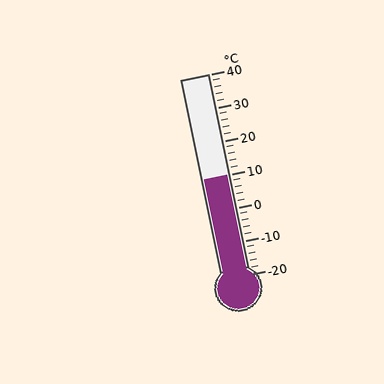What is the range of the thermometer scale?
The thermometer scale ranges from -20°C to 40°C.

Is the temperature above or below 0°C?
The temperature is above 0°C.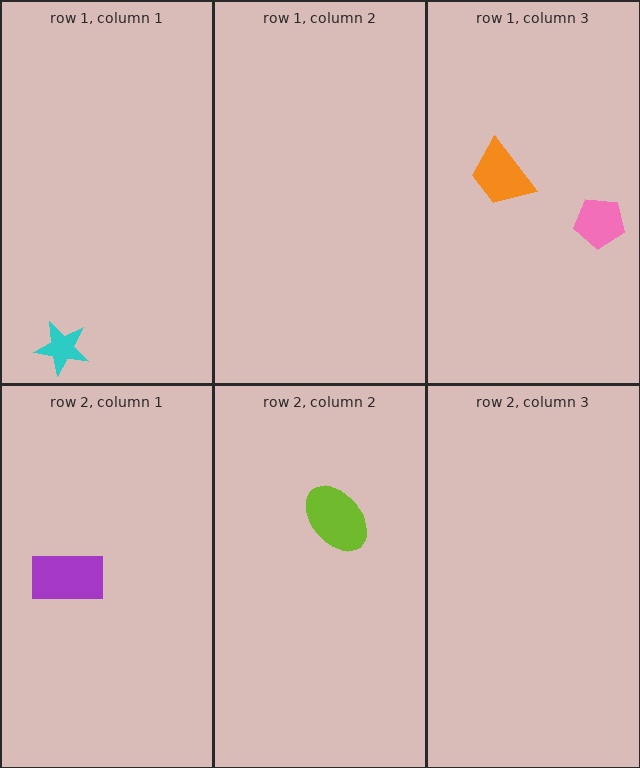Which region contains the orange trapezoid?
The row 1, column 3 region.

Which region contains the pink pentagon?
The row 1, column 3 region.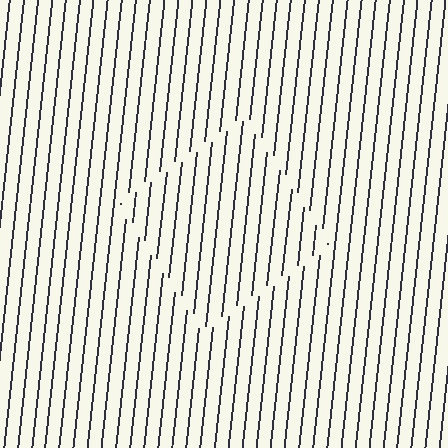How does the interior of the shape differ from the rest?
The interior of the shape contains the same grating, shifted by half a period — the contour is defined by the phase discontinuity where line-ends from the inner and outer gratings abut.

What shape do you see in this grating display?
An illusory square. The interior of the shape contains the same grating, shifted by half a period — the contour is defined by the phase discontinuity where line-ends from the inner and outer gratings abut.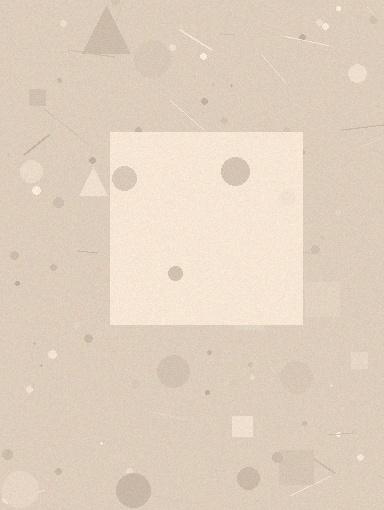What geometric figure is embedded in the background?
A square is embedded in the background.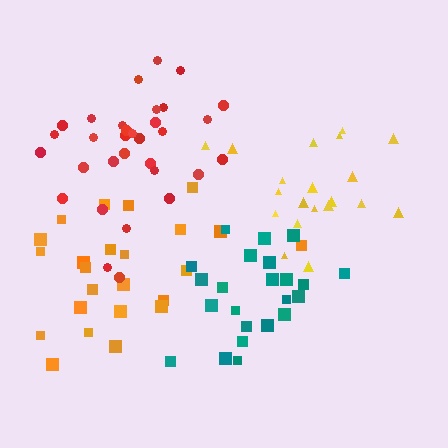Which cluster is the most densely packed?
Teal.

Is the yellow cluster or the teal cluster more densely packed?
Teal.